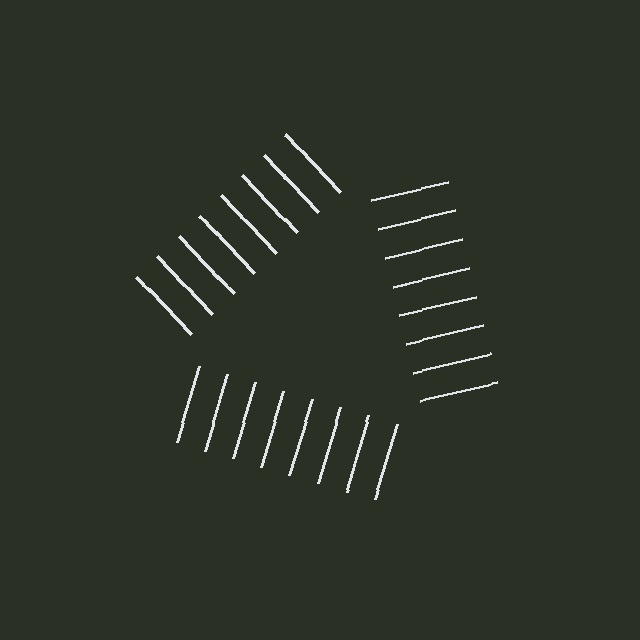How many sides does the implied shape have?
3 sides — the line-ends trace a triangle.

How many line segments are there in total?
24 — 8 along each of the 3 edges.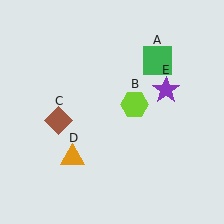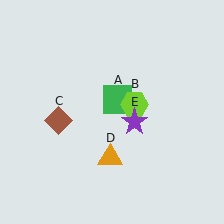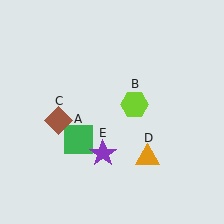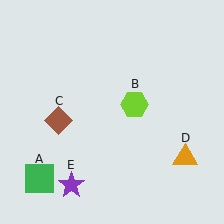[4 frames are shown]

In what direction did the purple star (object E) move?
The purple star (object E) moved down and to the left.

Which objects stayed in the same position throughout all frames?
Lime hexagon (object B) and brown diamond (object C) remained stationary.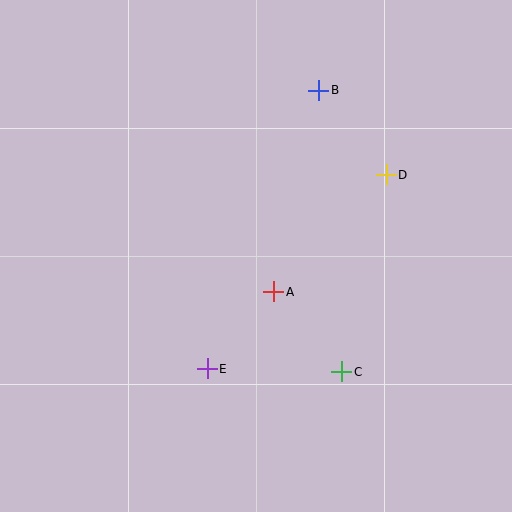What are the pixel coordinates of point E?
Point E is at (207, 369).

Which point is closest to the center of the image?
Point A at (274, 292) is closest to the center.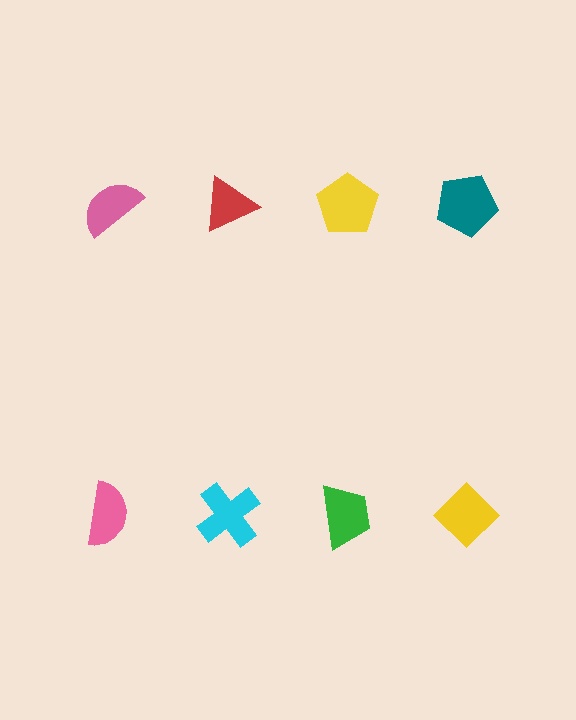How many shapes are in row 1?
4 shapes.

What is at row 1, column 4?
A teal pentagon.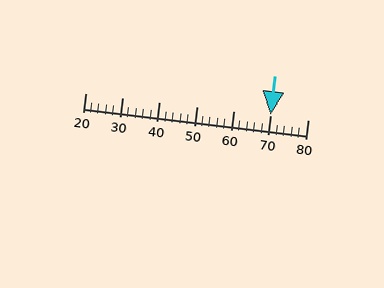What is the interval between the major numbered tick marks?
The major tick marks are spaced 10 units apart.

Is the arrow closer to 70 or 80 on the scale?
The arrow is closer to 70.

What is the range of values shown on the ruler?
The ruler shows values from 20 to 80.